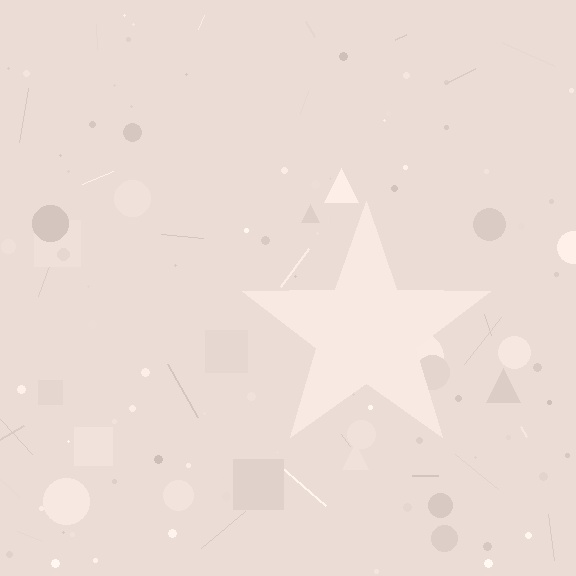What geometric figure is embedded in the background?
A star is embedded in the background.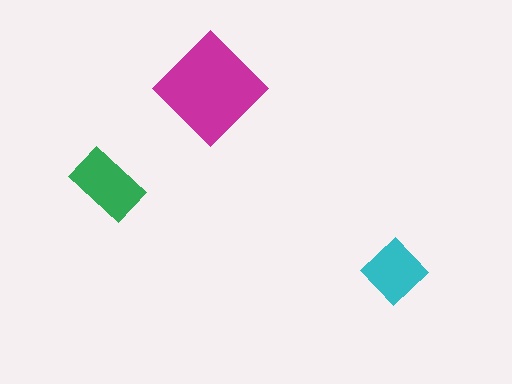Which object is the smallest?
The cyan diamond.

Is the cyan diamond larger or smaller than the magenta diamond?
Smaller.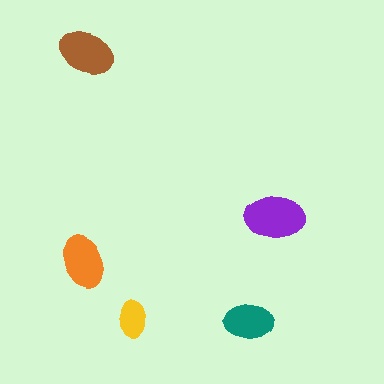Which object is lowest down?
The yellow ellipse is bottommost.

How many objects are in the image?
There are 5 objects in the image.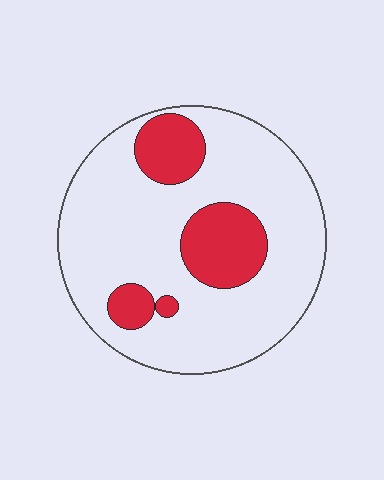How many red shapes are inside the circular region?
4.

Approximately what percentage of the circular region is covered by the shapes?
Approximately 20%.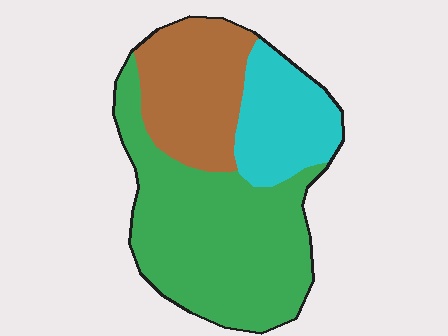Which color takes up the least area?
Cyan, at roughly 20%.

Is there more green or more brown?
Green.